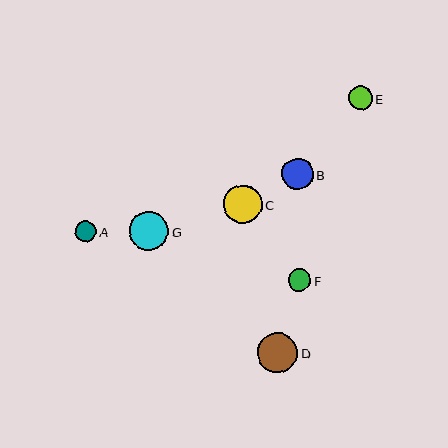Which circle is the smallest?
Circle A is the smallest with a size of approximately 21 pixels.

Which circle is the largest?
Circle D is the largest with a size of approximately 40 pixels.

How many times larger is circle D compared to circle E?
Circle D is approximately 1.7 times the size of circle E.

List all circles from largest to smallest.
From largest to smallest: D, G, C, B, E, F, A.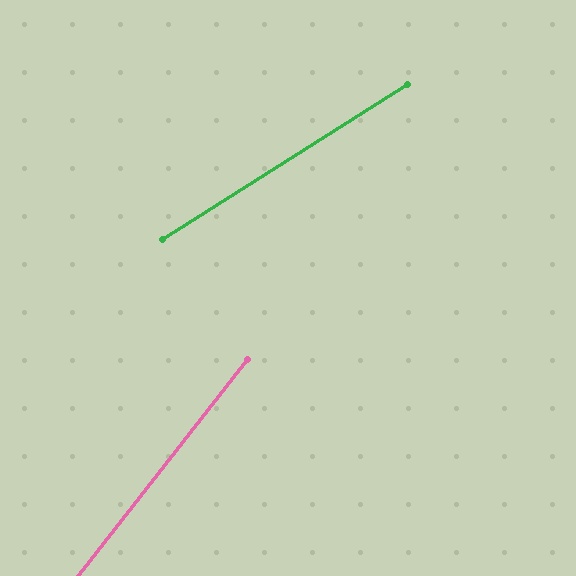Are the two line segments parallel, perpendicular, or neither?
Neither parallel nor perpendicular — they differ by about 20°.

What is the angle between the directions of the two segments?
Approximately 20 degrees.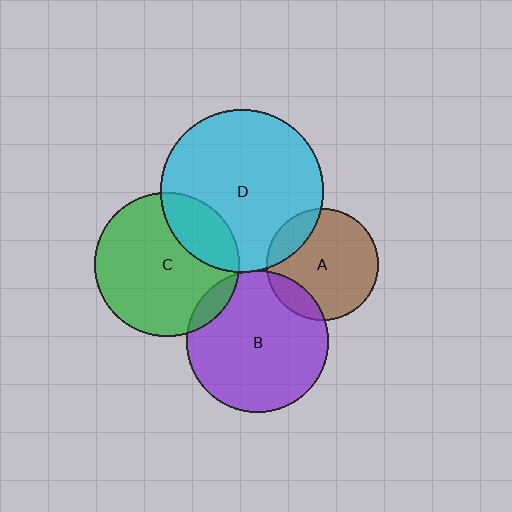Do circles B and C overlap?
Yes.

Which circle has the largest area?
Circle D (cyan).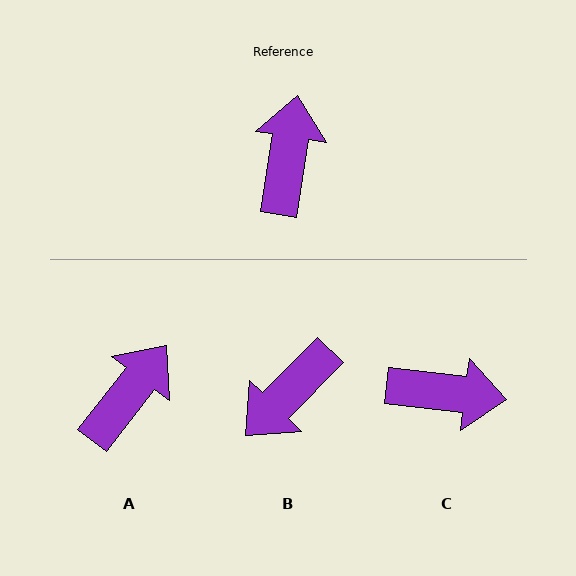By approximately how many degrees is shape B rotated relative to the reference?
Approximately 144 degrees counter-clockwise.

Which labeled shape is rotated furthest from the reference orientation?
B, about 144 degrees away.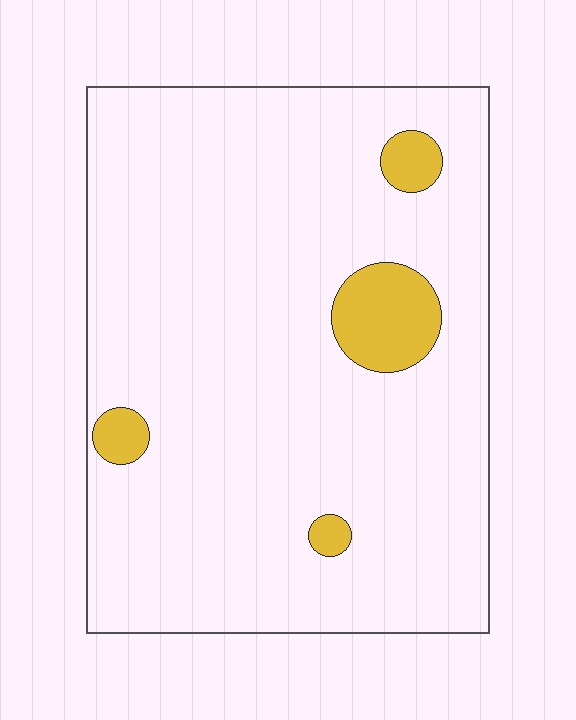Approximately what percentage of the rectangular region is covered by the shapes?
Approximately 10%.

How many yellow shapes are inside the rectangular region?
4.